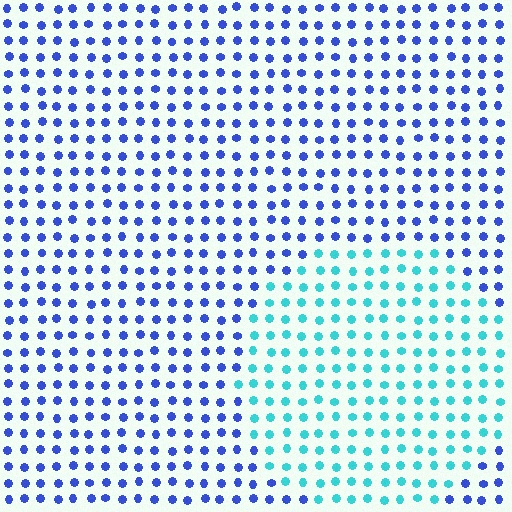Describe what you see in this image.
The image is filled with small blue elements in a uniform arrangement. A circle-shaped region is visible where the elements are tinted to a slightly different hue, forming a subtle color boundary.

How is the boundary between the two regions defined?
The boundary is defined purely by a slight shift in hue (about 51 degrees). Spacing, size, and orientation are identical on both sides.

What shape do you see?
I see a circle.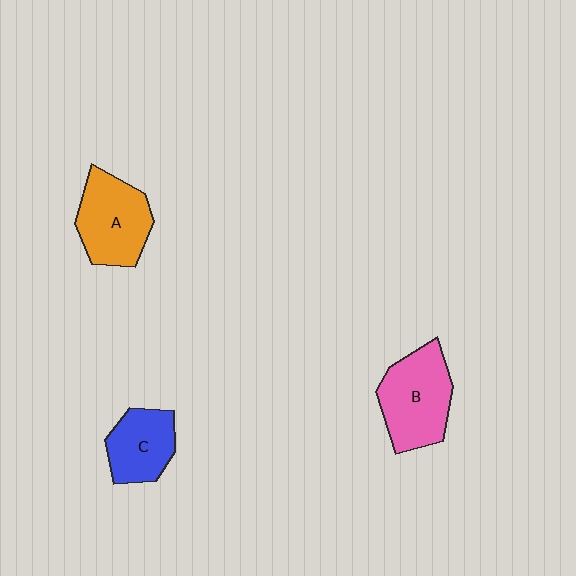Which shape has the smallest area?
Shape C (blue).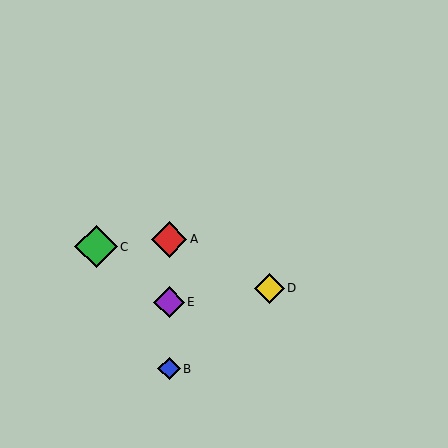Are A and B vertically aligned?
Yes, both are at x≈169.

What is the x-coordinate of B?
Object B is at x≈169.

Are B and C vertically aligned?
No, B is at x≈169 and C is at x≈96.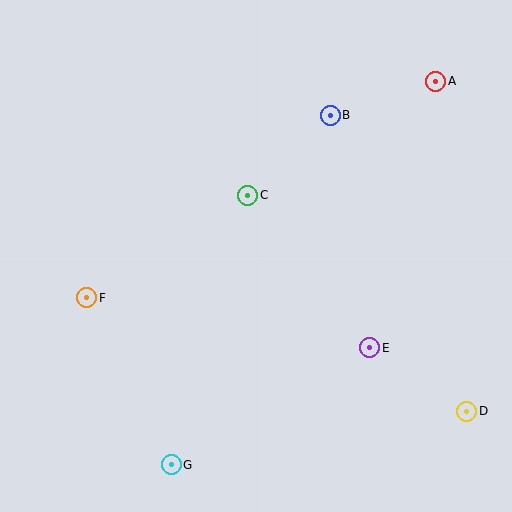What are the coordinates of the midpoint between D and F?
The midpoint between D and F is at (277, 354).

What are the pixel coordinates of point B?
Point B is at (330, 115).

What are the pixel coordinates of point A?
Point A is at (436, 81).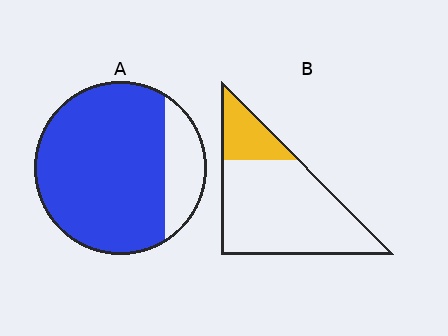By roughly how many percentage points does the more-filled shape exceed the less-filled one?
By roughly 60 percentage points (A over B).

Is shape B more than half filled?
No.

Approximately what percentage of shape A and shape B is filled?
A is approximately 80% and B is approximately 20%.